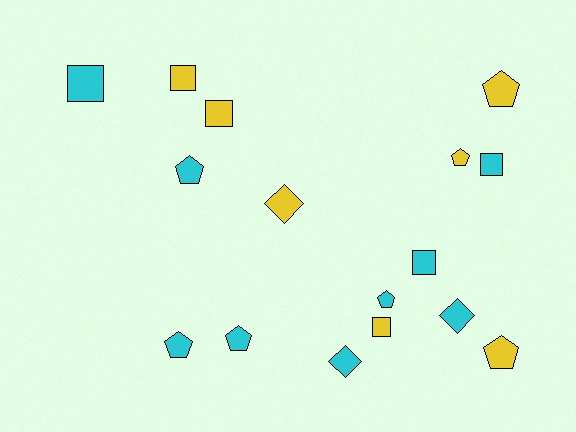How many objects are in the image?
There are 16 objects.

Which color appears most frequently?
Cyan, with 9 objects.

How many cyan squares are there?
There are 3 cyan squares.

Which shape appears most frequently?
Pentagon, with 7 objects.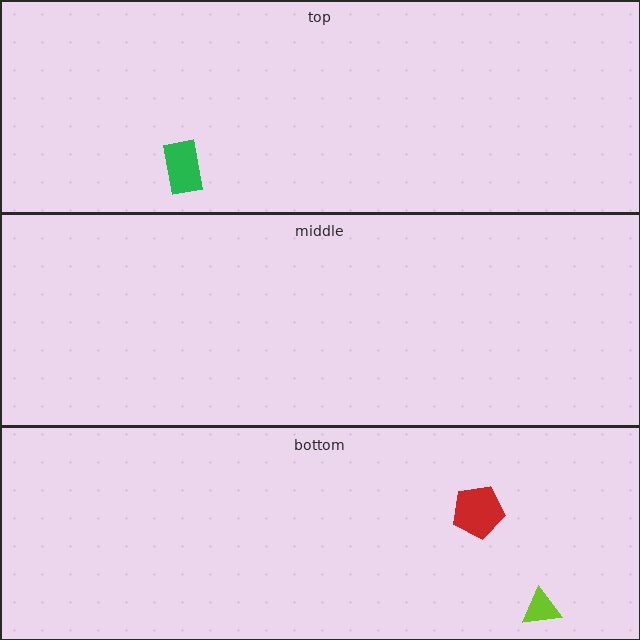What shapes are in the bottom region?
The red pentagon, the lime triangle.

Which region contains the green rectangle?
The top region.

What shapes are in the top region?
The green rectangle.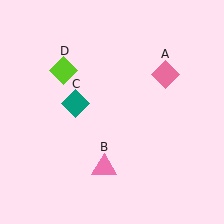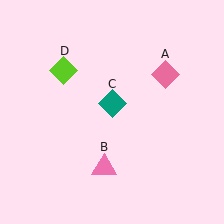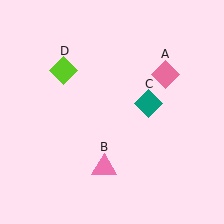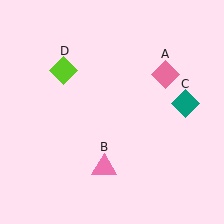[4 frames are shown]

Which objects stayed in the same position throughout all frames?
Pink diamond (object A) and pink triangle (object B) and lime diamond (object D) remained stationary.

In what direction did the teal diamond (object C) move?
The teal diamond (object C) moved right.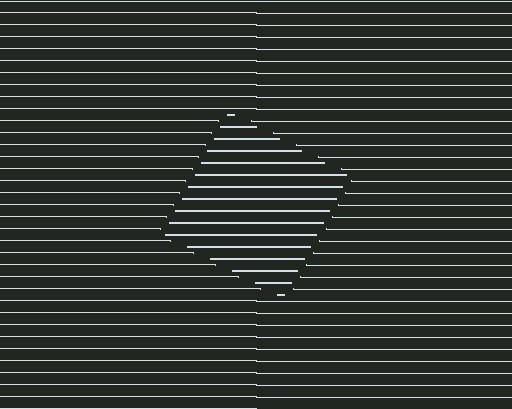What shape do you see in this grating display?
An illusory square. The interior of the shape contains the same grating, shifted by half a period — the contour is defined by the phase discontinuity where line-ends from the inner and outer gratings abut.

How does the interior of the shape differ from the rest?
The interior of the shape contains the same grating, shifted by half a period — the contour is defined by the phase discontinuity where line-ends from the inner and outer gratings abut.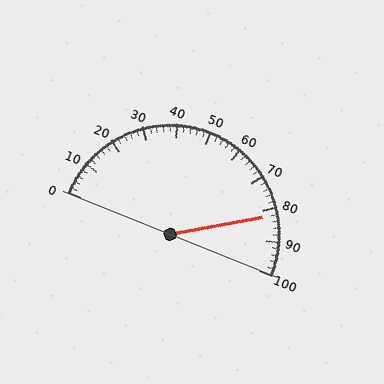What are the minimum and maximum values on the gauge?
The gauge ranges from 0 to 100.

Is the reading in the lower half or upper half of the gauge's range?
The reading is in the upper half of the range (0 to 100).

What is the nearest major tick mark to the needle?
The nearest major tick mark is 80.